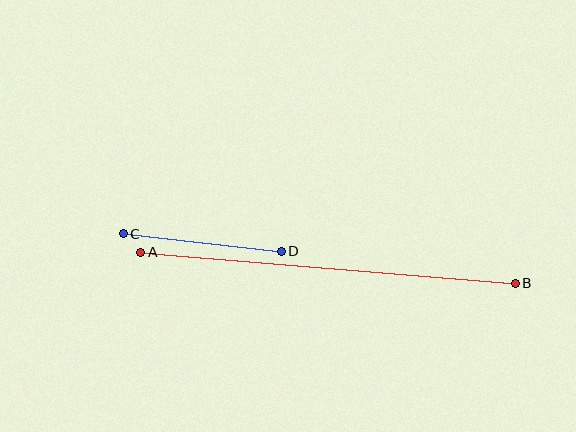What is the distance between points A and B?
The distance is approximately 376 pixels.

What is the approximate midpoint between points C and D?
The midpoint is at approximately (202, 243) pixels.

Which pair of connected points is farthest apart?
Points A and B are farthest apart.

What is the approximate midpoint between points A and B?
The midpoint is at approximately (328, 268) pixels.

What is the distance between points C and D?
The distance is approximately 159 pixels.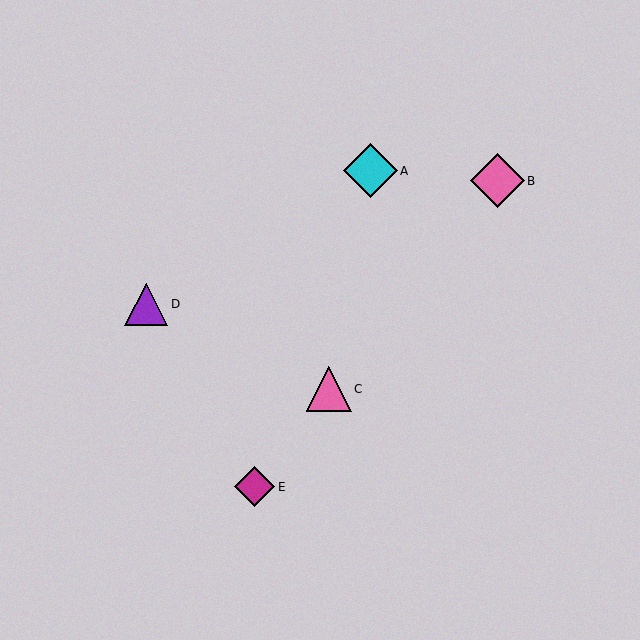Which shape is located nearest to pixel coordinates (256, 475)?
The magenta diamond (labeled E) at (255, 487) is nearest to that location.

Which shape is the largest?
The pink diamond (labeled B) is the largest.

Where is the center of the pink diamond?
The center of the pink diamond is at (497, 181).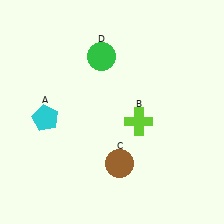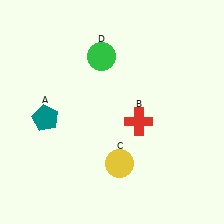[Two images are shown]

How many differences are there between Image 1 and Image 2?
There are 3 differences between the two images.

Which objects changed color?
A changed from cyan to teal. B changed from lime to red. C changed from brown to yellow.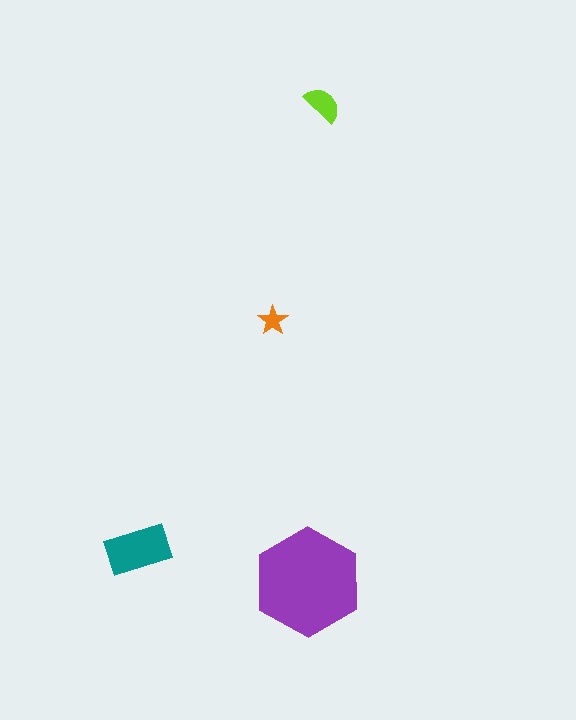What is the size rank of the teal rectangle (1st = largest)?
2nd.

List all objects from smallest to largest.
The orange star, the lime semicircle, the teal rectangle, the purple hexagon.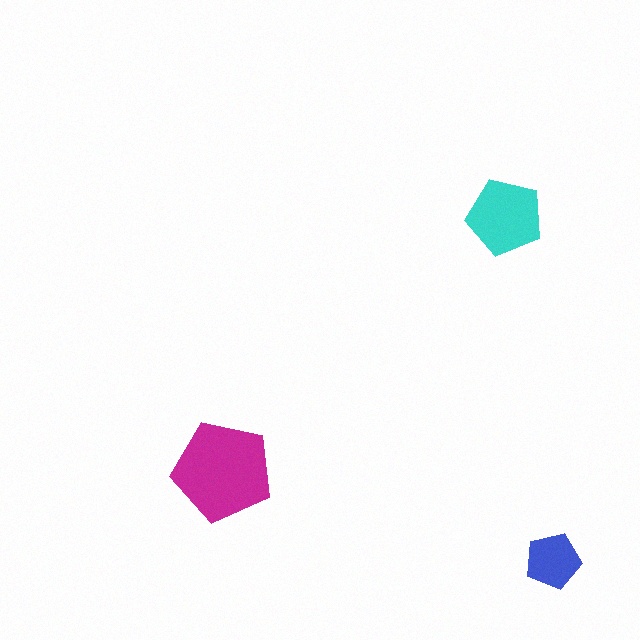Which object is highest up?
The cyan pentagon is topmost.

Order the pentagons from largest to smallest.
the magenta one, the cyan one, the blue one.